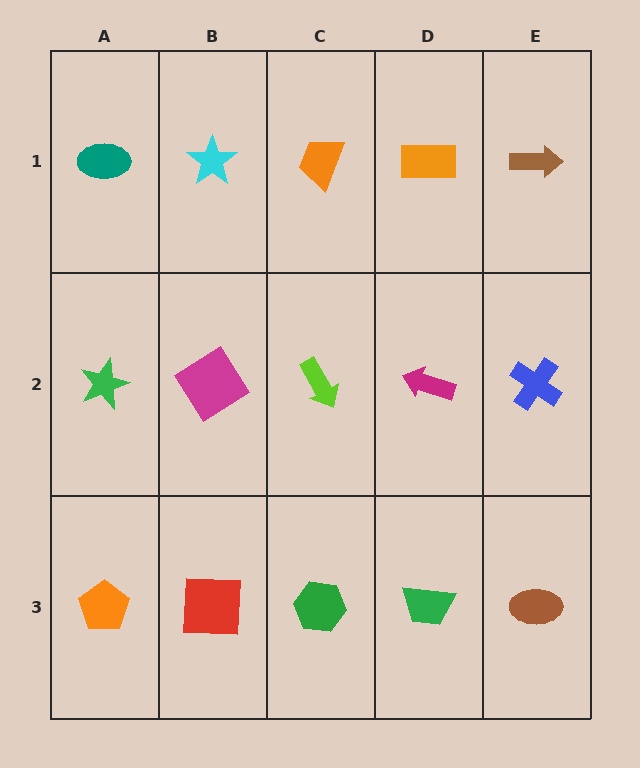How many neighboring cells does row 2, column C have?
4.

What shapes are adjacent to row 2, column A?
A teal ellipse (row 1, column A), an orange pentagon (row 3, column A), a magenta diamond (row 2, column B).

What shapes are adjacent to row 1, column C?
A lime arrow (row 2, column C), a cyan star (row 1, column B), an orange rectangle (row 1, column D).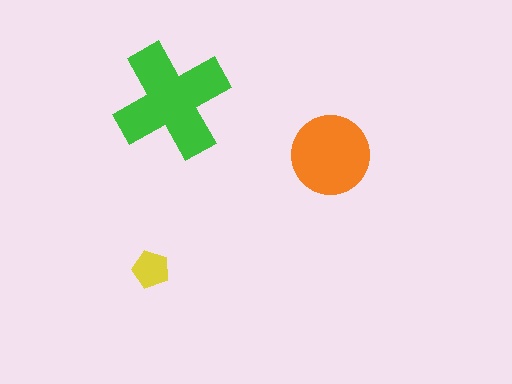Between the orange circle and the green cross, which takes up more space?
The green cross.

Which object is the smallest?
The yellow pentagon.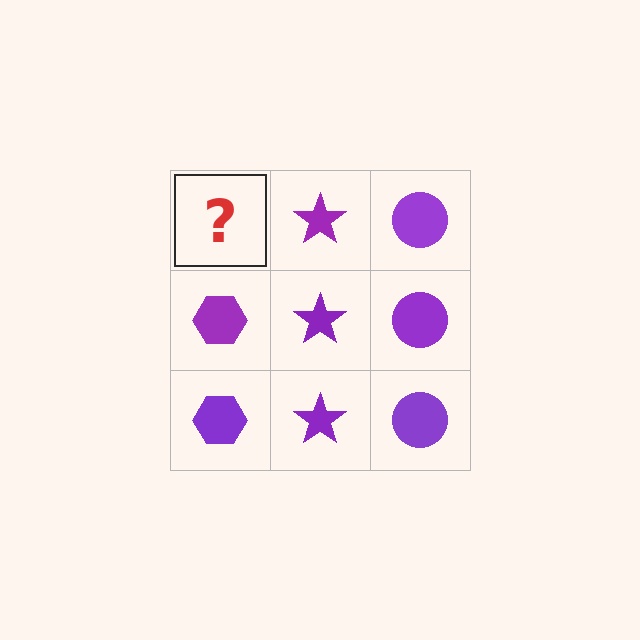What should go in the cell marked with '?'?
The missing cell should contain a purple hexagon.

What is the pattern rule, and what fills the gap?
The rule is that each column has a consistent shape. The gap should be filled with a purple hexagon.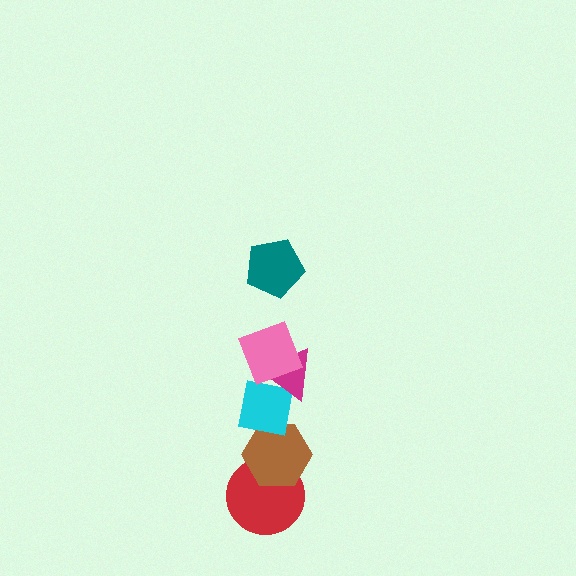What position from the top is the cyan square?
The cyan square is 4th from the top.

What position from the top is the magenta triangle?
The magenta triangle is 3rd from the top.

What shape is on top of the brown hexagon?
The cyan square is on top of the brown hexagon.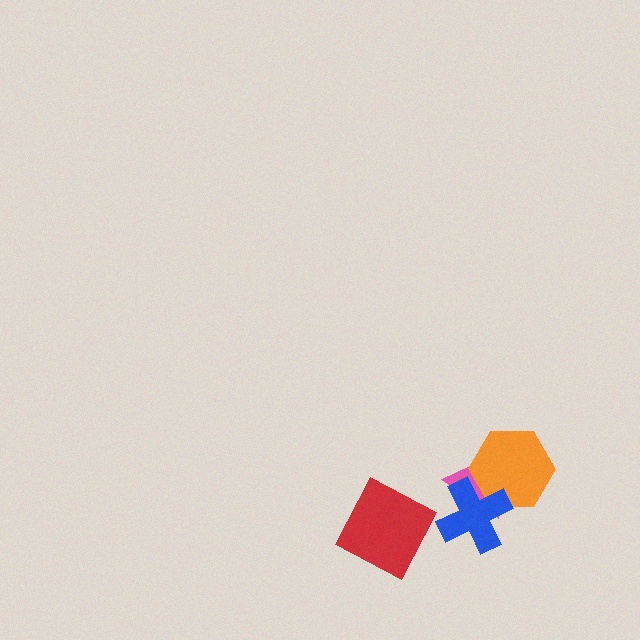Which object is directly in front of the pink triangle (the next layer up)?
The orange hexagon is directly in front of the pink triangle.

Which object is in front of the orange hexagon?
The blue cross is in front of the orange hexagon.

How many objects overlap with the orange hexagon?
2 objects overlap with the orange hexagon.